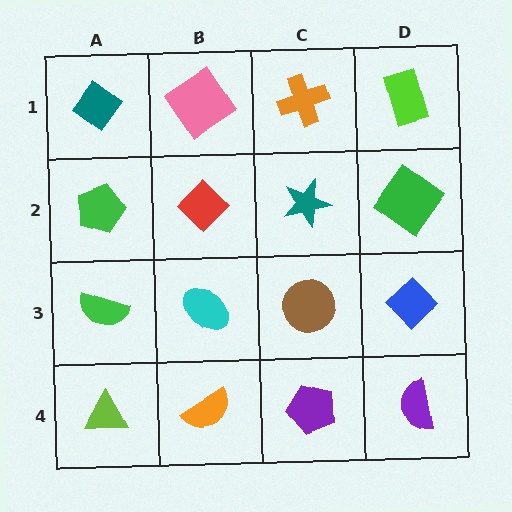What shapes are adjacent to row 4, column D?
A blue diamond (row 3, column D), a purple pentagon (row 4, column C).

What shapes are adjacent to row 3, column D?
A green diamond (row 2, column D), a purple semicircle (row 4, column D), a brown circle (row 3, column C).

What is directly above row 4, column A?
A green semicircle.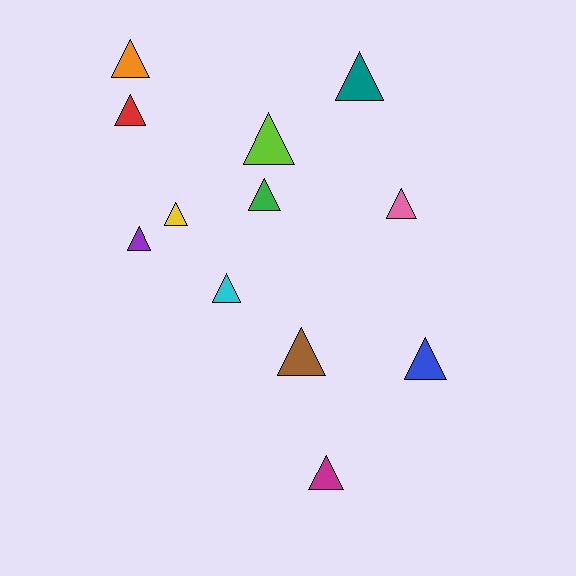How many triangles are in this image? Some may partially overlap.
There are 12 triangles.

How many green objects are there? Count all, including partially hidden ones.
There is 1 green object.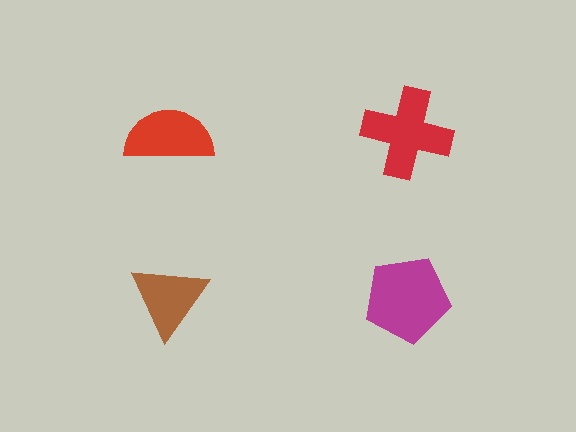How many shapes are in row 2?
2 shapes.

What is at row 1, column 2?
A red cross.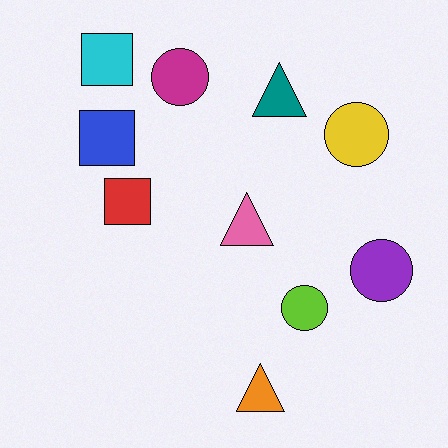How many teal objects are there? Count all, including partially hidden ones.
There is 1 teal object.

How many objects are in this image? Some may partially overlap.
There are 10 objects.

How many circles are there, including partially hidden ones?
There are 4 circles.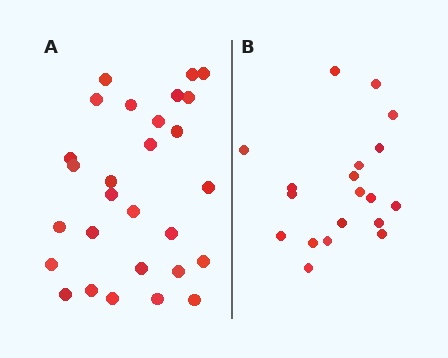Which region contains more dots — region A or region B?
Region A (the left region) has more dots.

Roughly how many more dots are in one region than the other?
Region A has roughly 8 or so more dots than region B.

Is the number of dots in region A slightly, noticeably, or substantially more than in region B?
Region A has substantially more. The ratio is roughly 1.5 to 1.